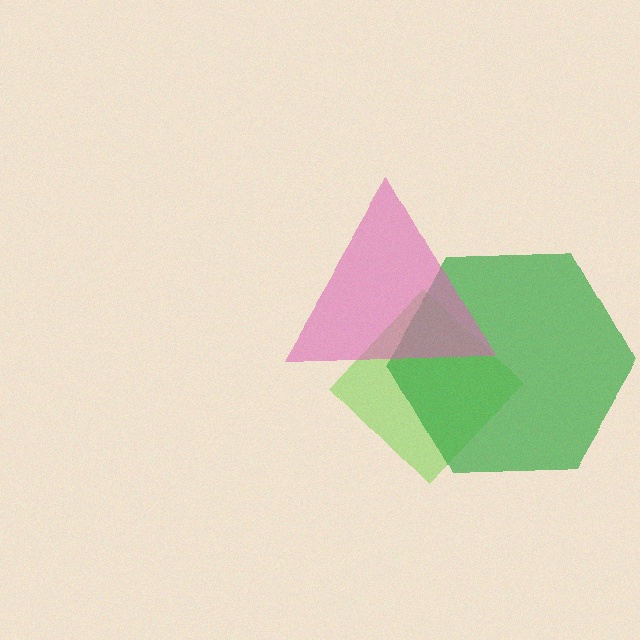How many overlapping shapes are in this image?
There are 3 overlapping shapes in the image.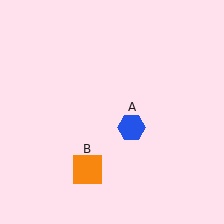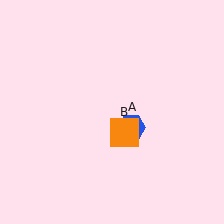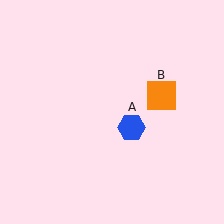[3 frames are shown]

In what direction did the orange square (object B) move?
The orange square (object B) moved up and to the right.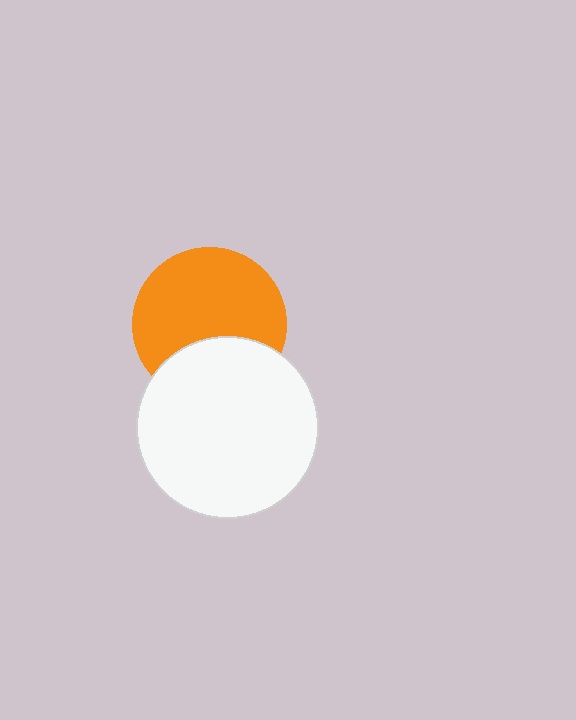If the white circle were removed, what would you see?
You would see the complete orange circle.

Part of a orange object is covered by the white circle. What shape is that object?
It is a circle.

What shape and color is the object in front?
The object in front is a white circle.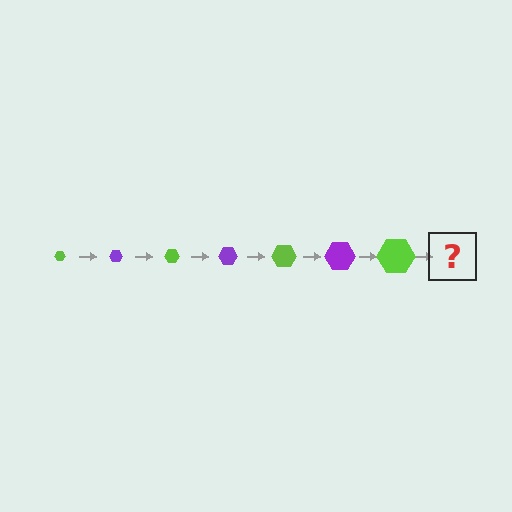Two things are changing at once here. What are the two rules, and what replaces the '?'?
The two rules are that the hexagon grows larger each step and the color cycles through lime and purple. The '?' should be a purple hexagon, larger than the previous one.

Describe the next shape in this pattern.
It should be a purple hexagon, larger than the previous one.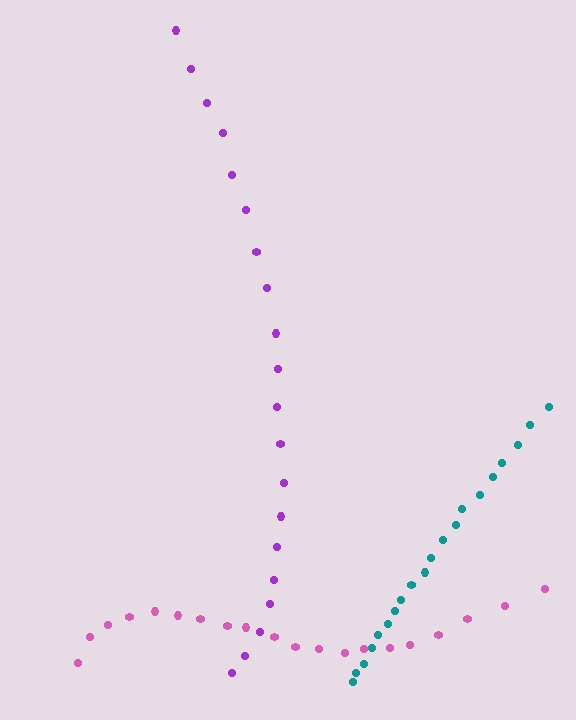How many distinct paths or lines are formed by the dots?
There are 3 distinct paths.